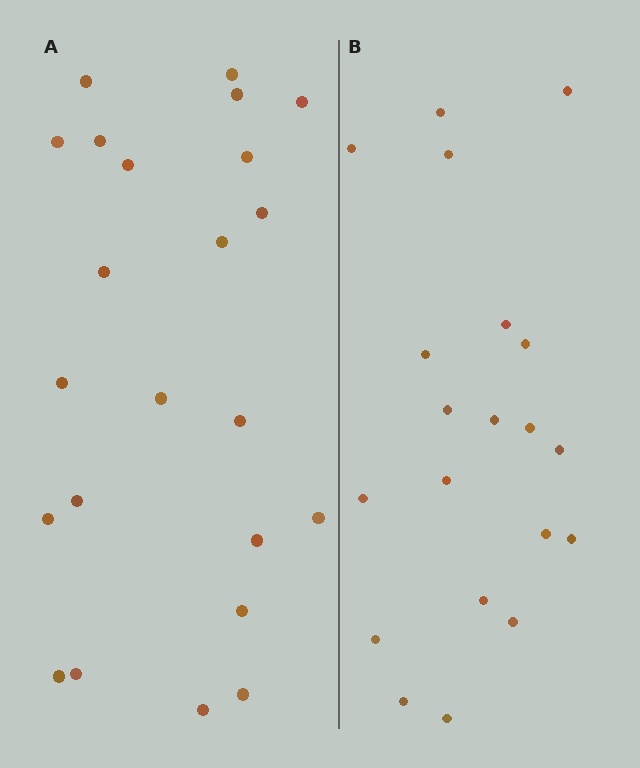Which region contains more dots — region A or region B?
Region A (the left region) has more dots.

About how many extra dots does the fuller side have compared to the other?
Region A has just a few more — roughly 2 or 3 more dots than region B.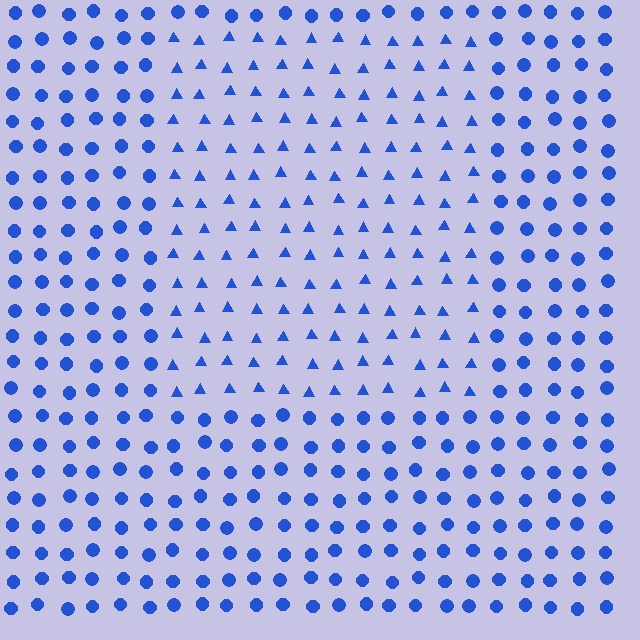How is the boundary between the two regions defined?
The boundary is defined by a change in element shape: triangles inside vs. circles outside. All elements share the same color and spacing.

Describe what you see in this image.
The image is filled with small blue elements arranged in a uniform grid. A rectangle-shaped region contains triangles, while the surrounding area contains circles. The boundary is defined purely by the change in element shape.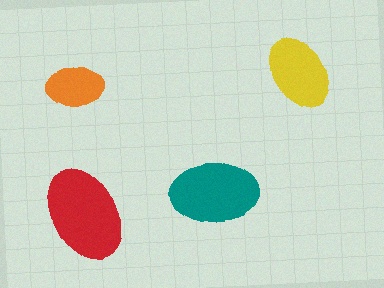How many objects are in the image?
There are 4 objects in the image.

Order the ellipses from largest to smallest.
the red one, the teal one, the yellow one, the orange one.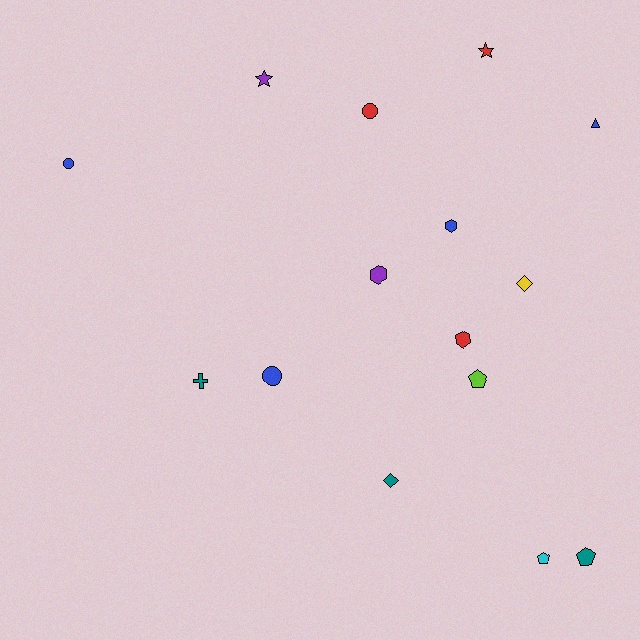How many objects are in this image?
There are 15 objects.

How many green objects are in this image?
There are no green objects.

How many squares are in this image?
There are no squares.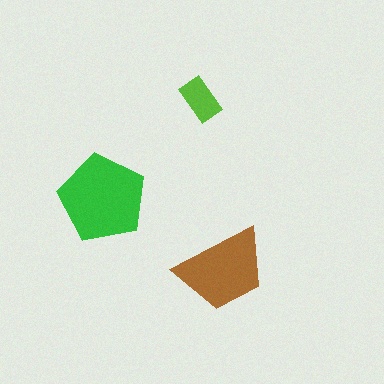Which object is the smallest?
The lime rectangle.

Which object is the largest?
The green pentagon.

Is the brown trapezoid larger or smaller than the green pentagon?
Smaller.